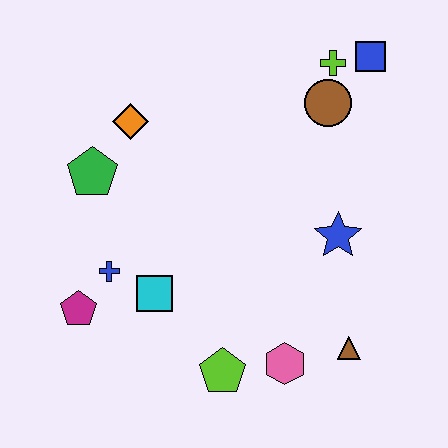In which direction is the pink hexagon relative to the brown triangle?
The pink hexagon is to the left of the brown triangle.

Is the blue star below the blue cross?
No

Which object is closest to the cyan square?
The blue cross is closest to the cyan square.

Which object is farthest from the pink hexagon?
The blue square is farthest from the pink hexagon.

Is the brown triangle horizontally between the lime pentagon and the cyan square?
No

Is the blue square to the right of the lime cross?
Yes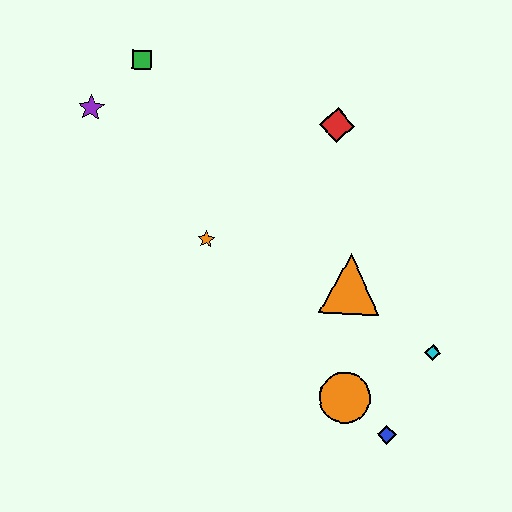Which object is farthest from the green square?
The blue diamond is farthest from the green square.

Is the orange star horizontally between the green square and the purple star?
No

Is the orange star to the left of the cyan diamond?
Yes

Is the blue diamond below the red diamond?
Yes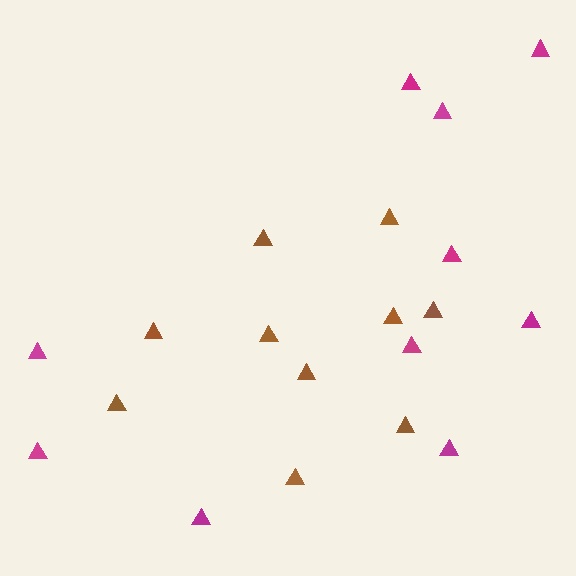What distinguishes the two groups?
There are 2 groups: one group of brown triangles (10) and one group of magenta triangles (10).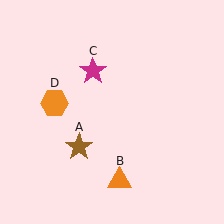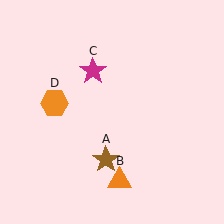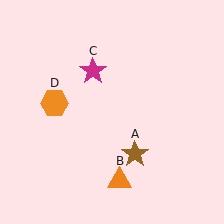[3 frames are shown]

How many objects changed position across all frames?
1 object changed position: brown star (object A).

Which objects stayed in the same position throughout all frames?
Orange triangle (object B) and magenta star (object C) and orange hexagon (object D) remained stationary.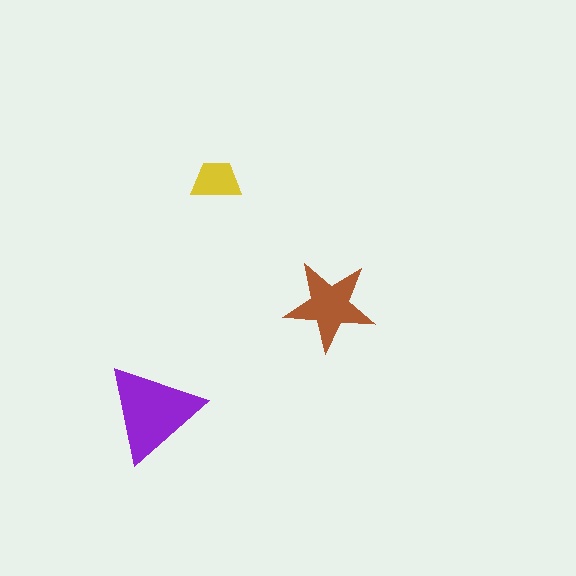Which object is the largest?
The purple triangle.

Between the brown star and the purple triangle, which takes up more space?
The purple triangle.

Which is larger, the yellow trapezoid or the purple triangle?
The purple triangle.